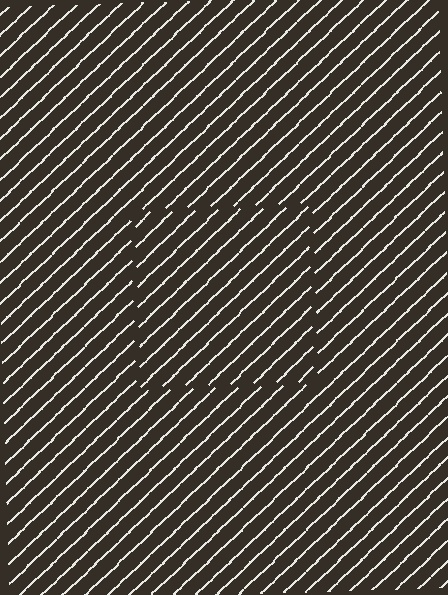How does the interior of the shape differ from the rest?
The interior of the shape contains the same grating, shifted by half a period — the contour is defined by the phase discontinuity where line-ends from the inner and outer gratings abut.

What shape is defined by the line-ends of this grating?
An illusory square. The interior of the shape contains the same grating, shifted by half a period — the contour is defined by the phase discontinuity where line-ends from the inner and outer gratings abut.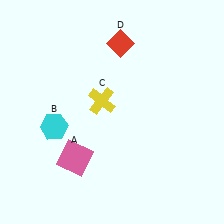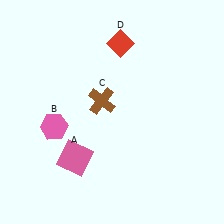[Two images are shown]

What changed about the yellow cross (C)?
In Image 1, C is yellow. In Image 2, it changed to brown.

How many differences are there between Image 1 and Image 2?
There are 2 differences between the two images.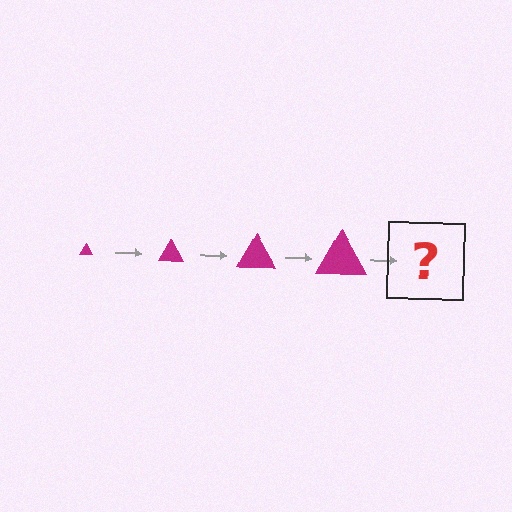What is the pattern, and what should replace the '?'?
The pattern is that the triangle gets progressively larger each step. The '?' should be a magenta triangle, larger than the previous one.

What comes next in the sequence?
The next element should be a magenta triangle, larger than the previous one.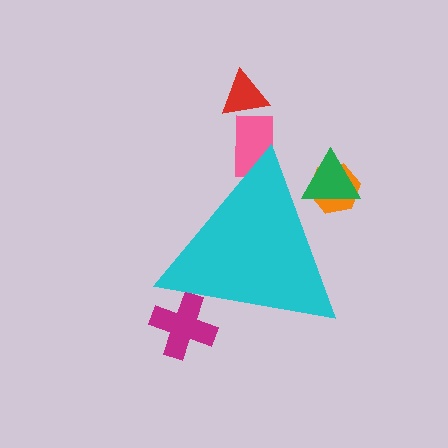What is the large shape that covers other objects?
A cyan triangle.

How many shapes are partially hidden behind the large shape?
4 shapes are partially hidden.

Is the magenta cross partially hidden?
Yes, the magenta cross is partially hidden behind the cyan triangle.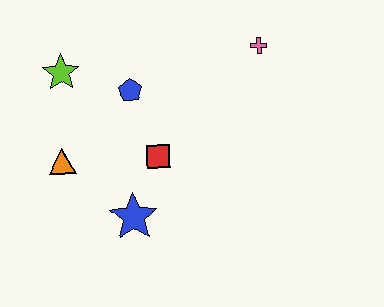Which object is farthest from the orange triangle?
The pink cross is farthest from the orange triangle.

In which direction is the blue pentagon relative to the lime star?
The blue pentagon is to the right of the lime star.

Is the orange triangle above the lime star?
No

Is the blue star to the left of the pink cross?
Yes